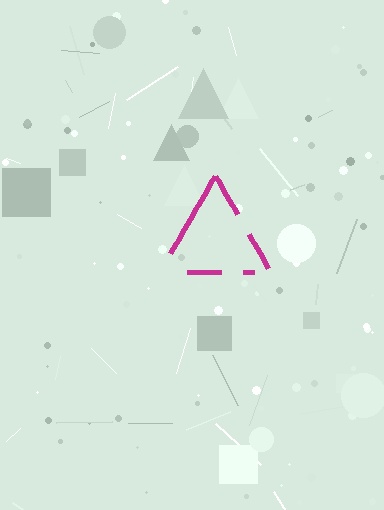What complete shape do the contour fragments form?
The contour fragments form a triangle.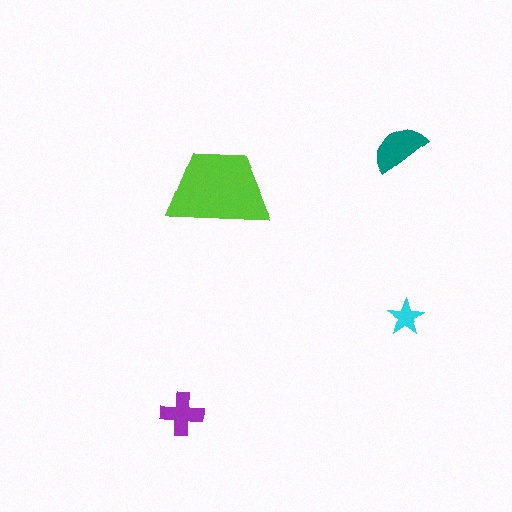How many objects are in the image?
There are 4 objects in the image.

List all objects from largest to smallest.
The lime trapezoid, the teal semicircle, the purple cross, the cyan star.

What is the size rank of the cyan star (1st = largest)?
4th.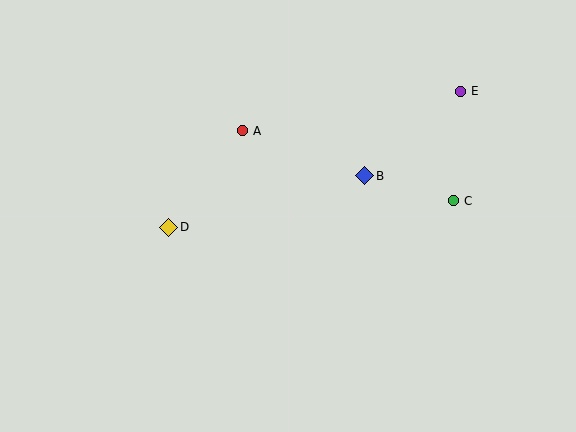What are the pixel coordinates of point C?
Point C is at (453, 201).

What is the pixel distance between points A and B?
The distance between A and B is 130 pixels.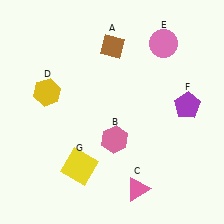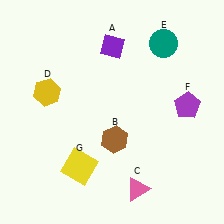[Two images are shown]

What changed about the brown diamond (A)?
In Image 1, A is brown. In Image 2, it changed to purple.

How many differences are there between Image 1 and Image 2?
There are 3 differences between the two images.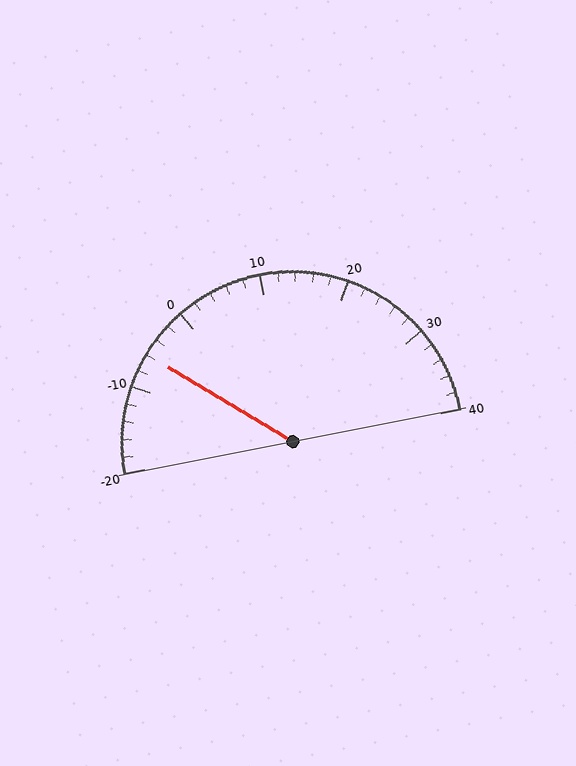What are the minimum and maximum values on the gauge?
The gauge ranges from -20 to 40.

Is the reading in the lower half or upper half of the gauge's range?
The reading is in the lower half of the range (-20 to 40).